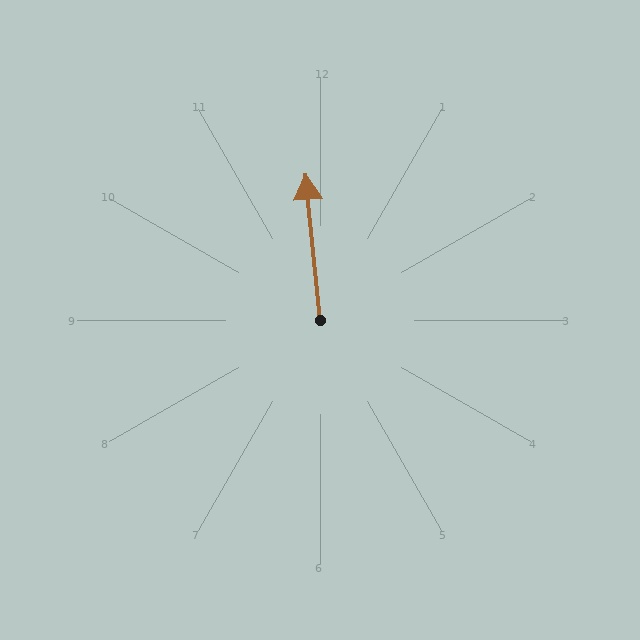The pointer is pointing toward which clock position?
Roughly 12 o'clock.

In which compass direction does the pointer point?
North.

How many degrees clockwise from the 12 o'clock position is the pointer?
Approximately 354 degrees.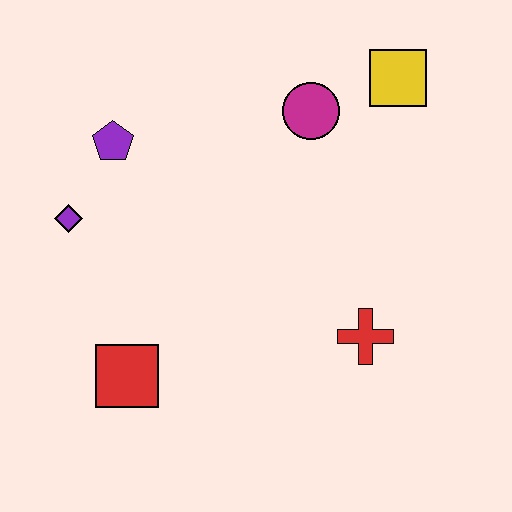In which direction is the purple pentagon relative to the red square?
The purple pentagon is above the red square.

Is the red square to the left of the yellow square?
Yes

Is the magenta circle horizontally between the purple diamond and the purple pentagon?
No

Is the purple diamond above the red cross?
Yes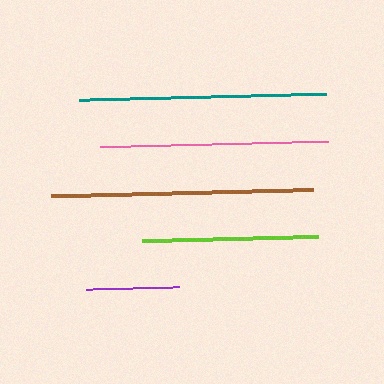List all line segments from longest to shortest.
From longest to shortest: brown, teal, pink, lime, purple.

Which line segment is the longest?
The brown line is the longest at approximately 262 pixels.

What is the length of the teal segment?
The teal segment is approximately 246 pixels long.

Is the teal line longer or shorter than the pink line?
The teal line is longer than the pink line.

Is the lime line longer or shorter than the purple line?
The lime line is longer than the purple line.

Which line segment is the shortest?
The purple line is the shortest at approximately 93 pixels.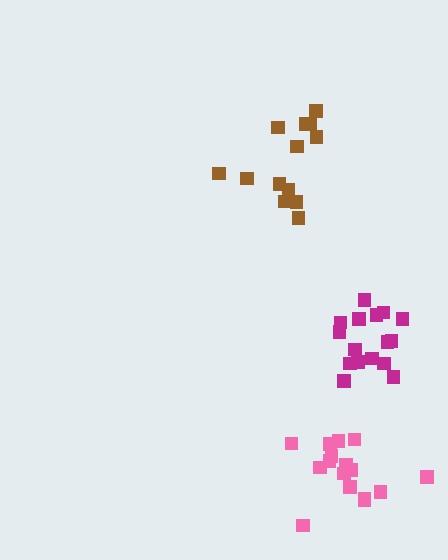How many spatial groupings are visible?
There are 3 spatial groupings.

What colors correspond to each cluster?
The clusters are colored: brown, pink, magenta.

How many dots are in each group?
Group 1: 13 dots, Group 2: 16 dots, Group 3: 16 dots (45 total).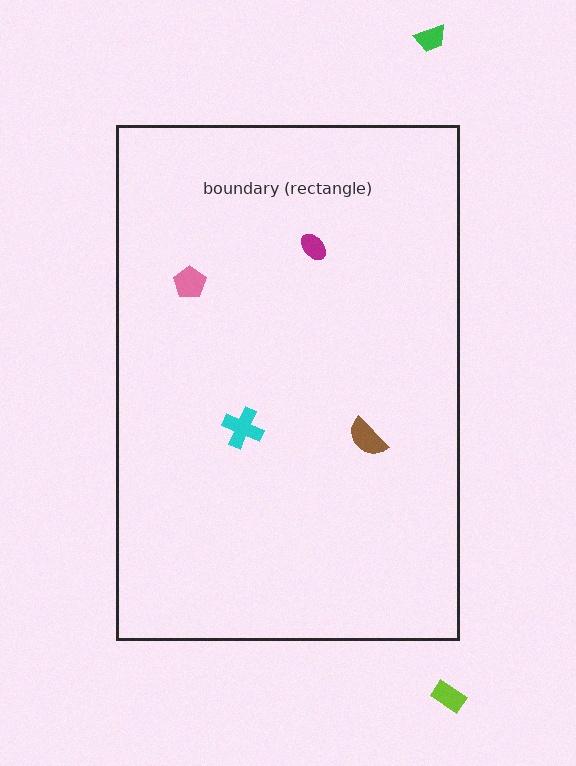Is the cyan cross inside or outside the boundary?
Inside.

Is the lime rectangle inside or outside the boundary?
Outside.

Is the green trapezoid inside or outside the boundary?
Outside.